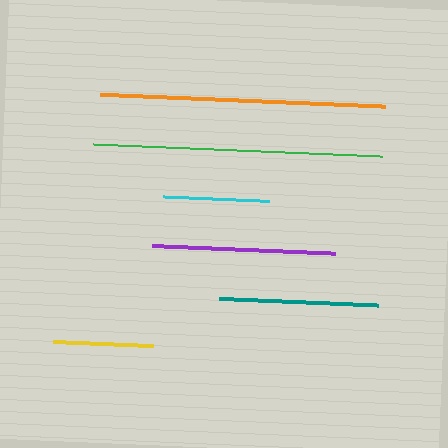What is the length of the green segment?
The green segment is approximately 288 pixels long.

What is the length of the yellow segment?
The yellow segment is approximately 100 pixels long.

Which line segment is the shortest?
The yellow line is the shortest at approximately 100 pixels.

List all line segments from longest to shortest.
From longest to shortest: green, orange, purple, teal, cyan, yellow.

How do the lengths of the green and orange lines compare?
The green and orange lines are approximately the same length.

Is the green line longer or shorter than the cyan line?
The green line is longer than the cyan line.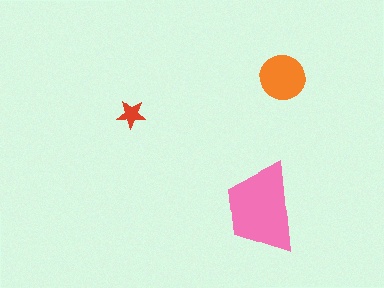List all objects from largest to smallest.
The pink trapezoid, the orange circle, the red star.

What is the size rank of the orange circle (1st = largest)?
2nd.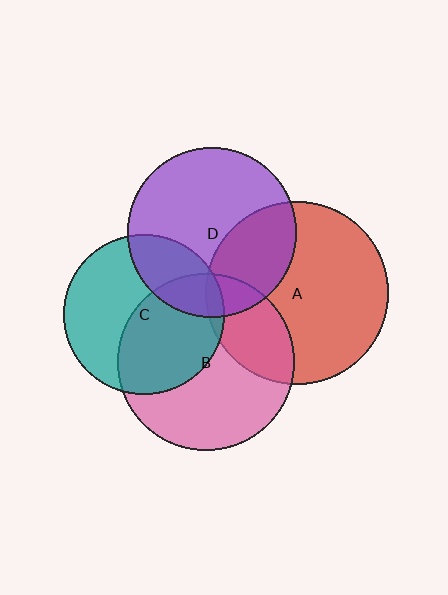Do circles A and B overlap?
Yes.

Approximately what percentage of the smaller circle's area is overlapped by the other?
Approximately 25%.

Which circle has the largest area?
Circle A (red).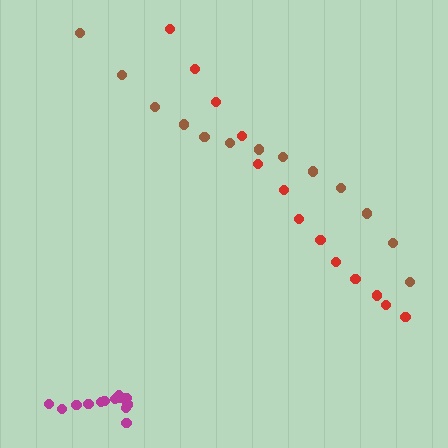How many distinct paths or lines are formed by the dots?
There are 3 distinct paths.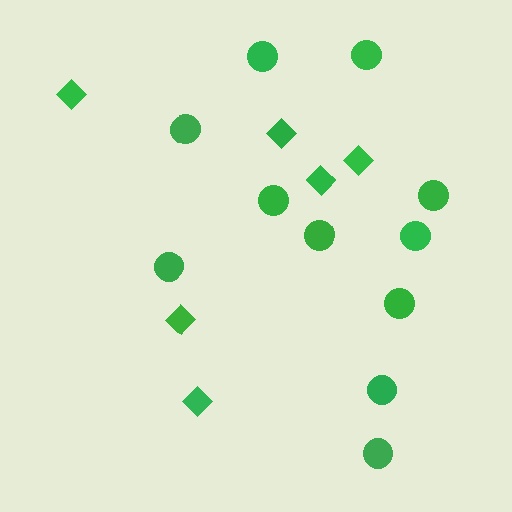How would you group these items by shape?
There are 2 groups: one group of circles (11) and one group of diamonds (6).